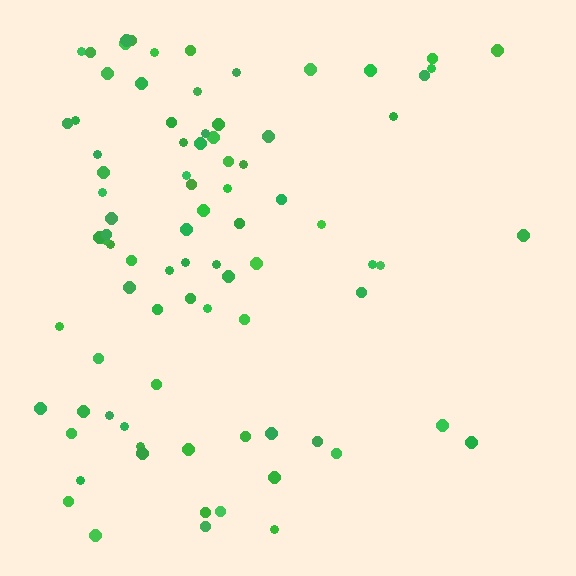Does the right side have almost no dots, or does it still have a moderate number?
Still a moderate number, just noticeably fewer than the left.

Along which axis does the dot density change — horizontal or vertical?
Horizontal.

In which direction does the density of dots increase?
From right to left, with the left side densest.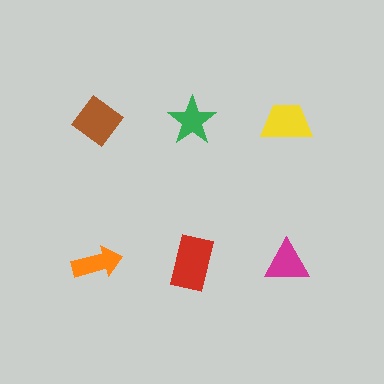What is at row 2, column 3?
A magenta triangle.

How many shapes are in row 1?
3 shapes.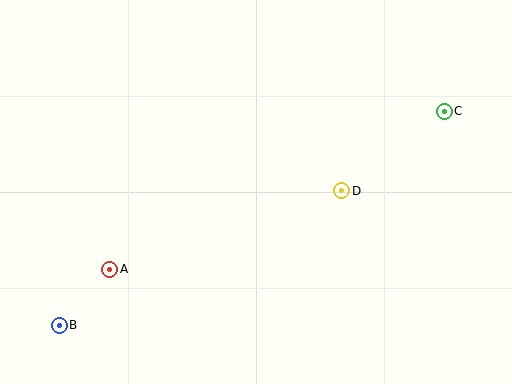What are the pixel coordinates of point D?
Point D is at (342, 191).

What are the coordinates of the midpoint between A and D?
The midpoint between A and D is at (226, 230).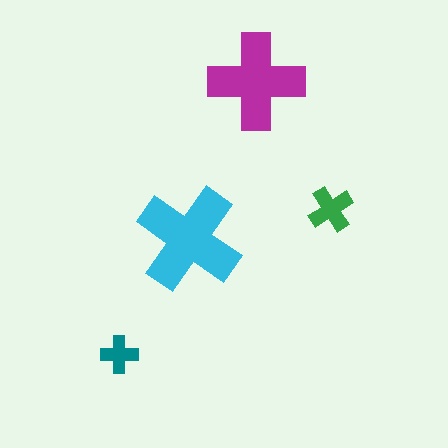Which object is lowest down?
The teal cross is bottommost.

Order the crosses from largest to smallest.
the cyan one, the magenta one, the green one, the teal one.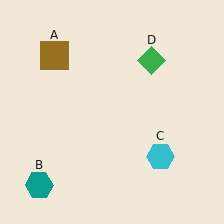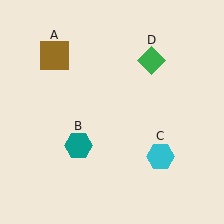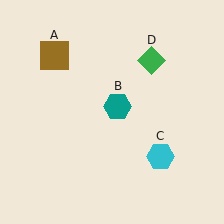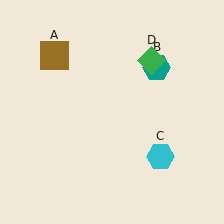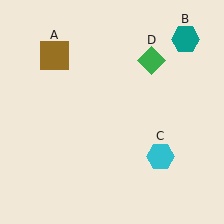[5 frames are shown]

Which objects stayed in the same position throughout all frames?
Brown square (object A) and cyan hexagon (object C) and green diamond (object D) remained stationary.